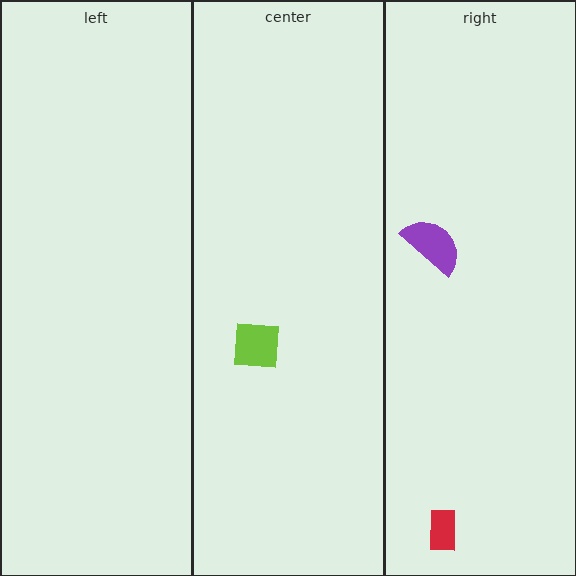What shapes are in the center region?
The lime square.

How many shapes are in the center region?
1.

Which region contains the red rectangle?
The right region.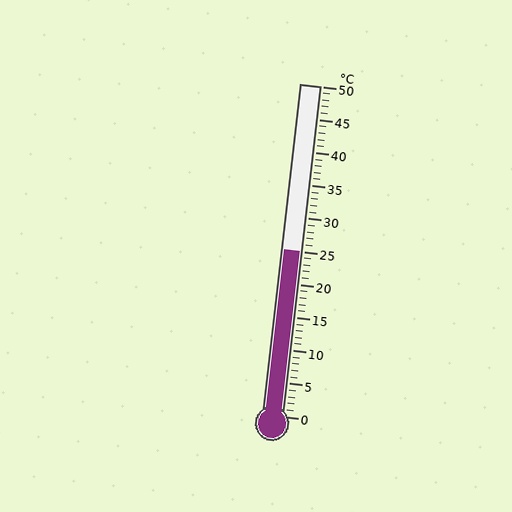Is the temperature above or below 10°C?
The temperature is above 10°C.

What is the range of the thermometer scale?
The thermometer scale ranges from 0°C to 50°C.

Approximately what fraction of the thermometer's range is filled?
The thermometer is filled to approximately 50% of its range.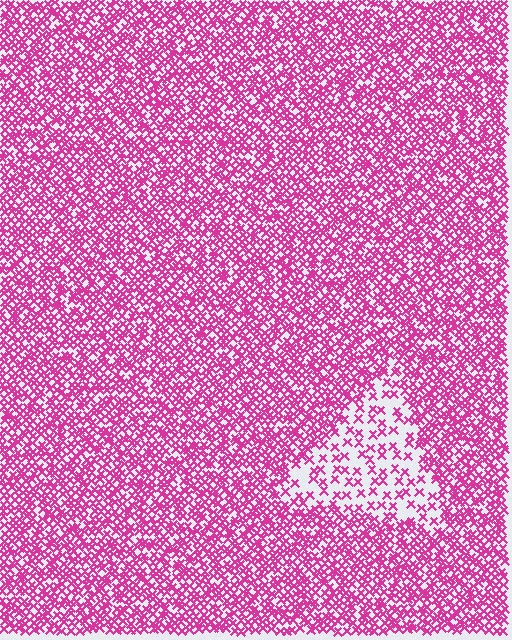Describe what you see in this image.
The image contains small magenta elements arranged at two different densities. A triangle-shaped region is visible where the elements are less densely packed than the surrounding area.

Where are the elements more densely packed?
The elements are more densely packed outside the triangle boundary.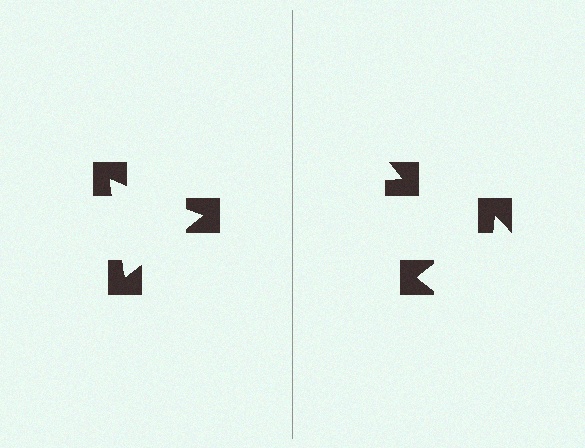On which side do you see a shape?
An illusory triangle appears on the left side. On the right side the wedge cuts are rotated, so no coherent shape forms.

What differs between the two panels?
The notched squares are positioned identically on both sides; only the wedge orientations differ. On the left they align to a triangle; on the right they are misaligned.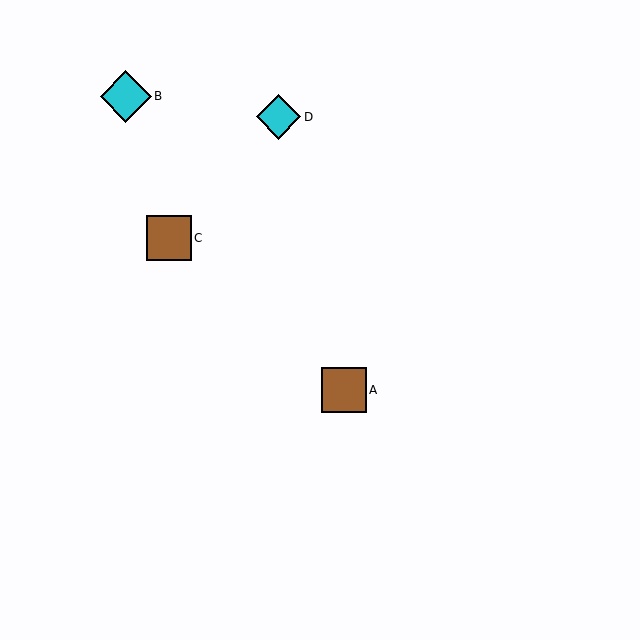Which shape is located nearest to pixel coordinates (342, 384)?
The brown square (labeled A) at (344, 390) is nearest to that location.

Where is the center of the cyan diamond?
The center of the cyan diamond is at (126, 96).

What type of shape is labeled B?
Shape B is a cyan diamond.